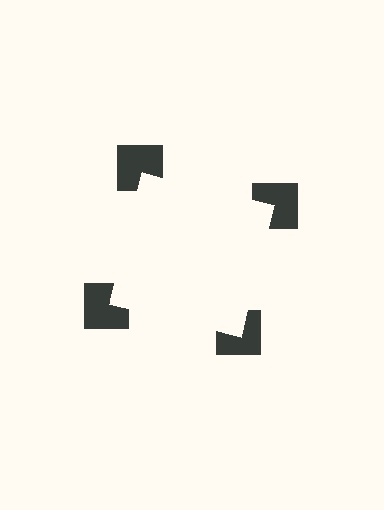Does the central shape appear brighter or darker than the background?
It typically appears slightly brighter than the background, even though no actual brightness change is drawn.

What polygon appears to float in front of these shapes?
An illusory square — its edges are inferred from the aligned wedge cuts in the notched squares, not physically drawn.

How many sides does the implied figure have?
4 sides.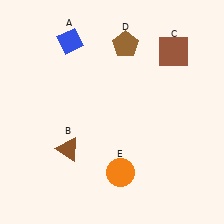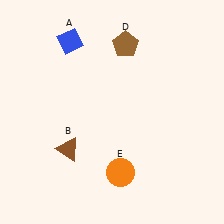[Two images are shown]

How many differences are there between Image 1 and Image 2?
There is 1 difference between the two images.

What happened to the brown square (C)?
The brown square (C) was removed in Image 2. It was in the top-right area of Image 1.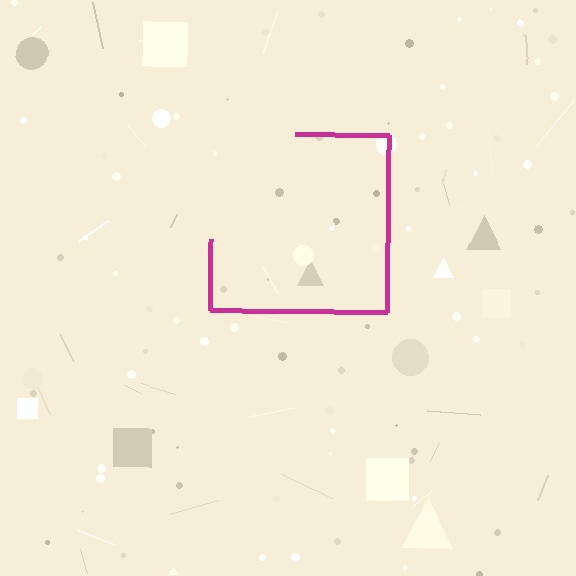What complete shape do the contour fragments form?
The contour fragments form a square.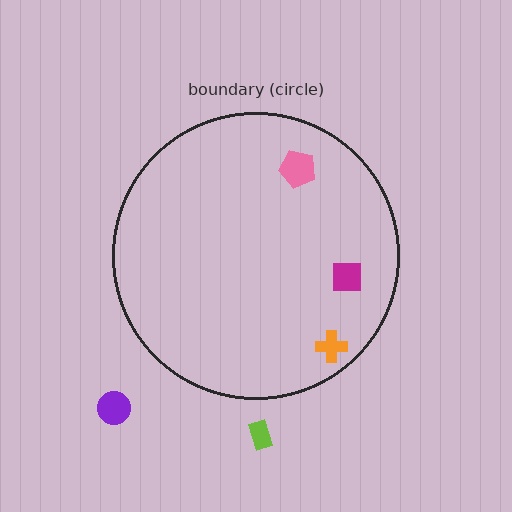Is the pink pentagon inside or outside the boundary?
Inside.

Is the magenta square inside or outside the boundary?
Inside.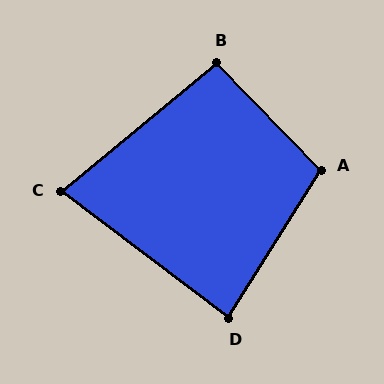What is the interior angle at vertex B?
Approximately 95 degrees (approximately right).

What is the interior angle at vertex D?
Approximately 85 degrees (approximately right).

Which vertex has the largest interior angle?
A, at approximately 103 degrees.